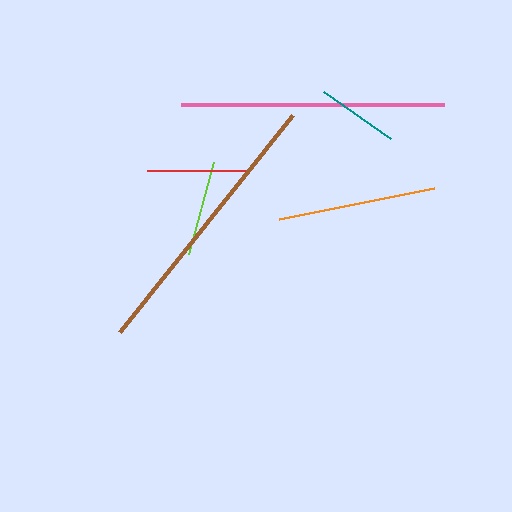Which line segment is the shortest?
The teal line is the shortest at approximately 82 pixels.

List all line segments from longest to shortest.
From longest to shortest: brown, pink, orange, red, lime, teal.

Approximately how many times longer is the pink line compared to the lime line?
The pink line is approximately 2.8 times the length of the lime line.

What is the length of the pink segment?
The pink segment is approximately 262 pixels long.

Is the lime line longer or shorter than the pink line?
The pink line is longer than the lime line.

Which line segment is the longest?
The brown line is the longest at approximately 277 pixels.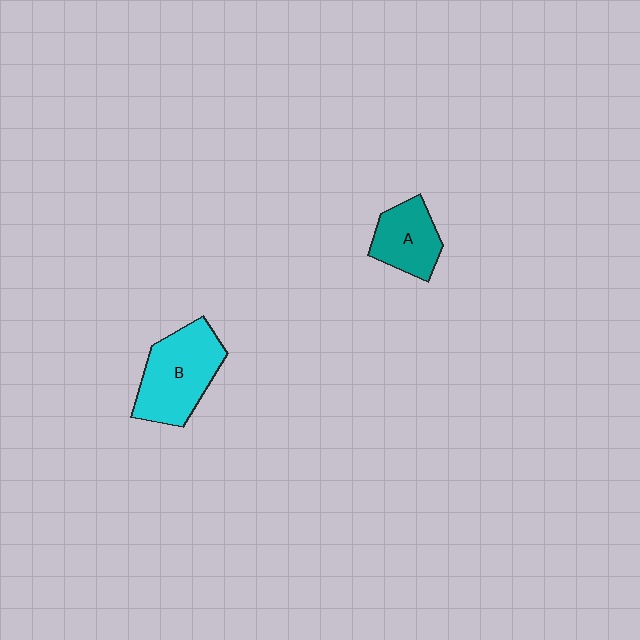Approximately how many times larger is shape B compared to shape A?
Approximately 1.5 times.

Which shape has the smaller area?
Shape A (teal).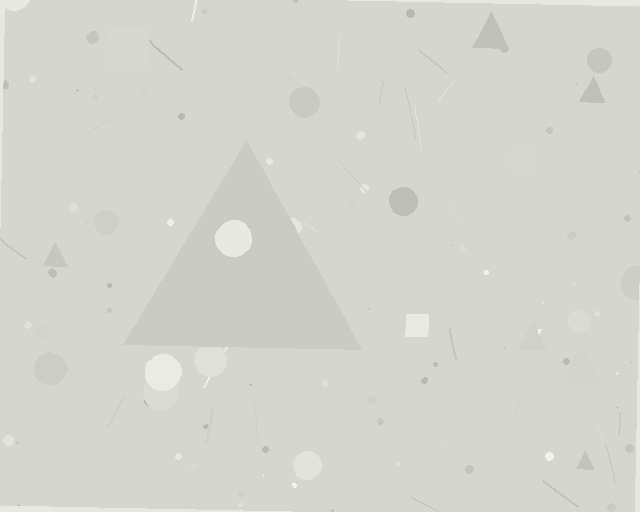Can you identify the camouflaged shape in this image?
The camouflaged shape is a triangle.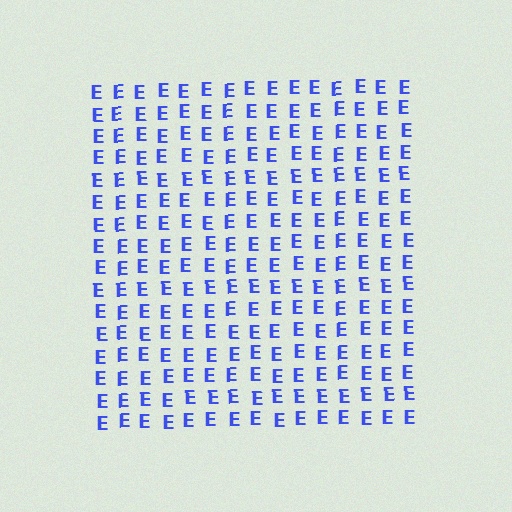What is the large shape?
The large shape is a square.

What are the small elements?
The small elements are letter E's.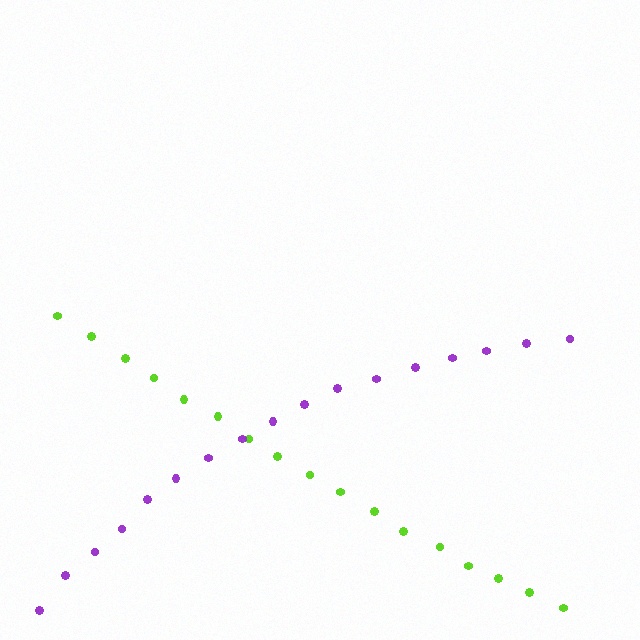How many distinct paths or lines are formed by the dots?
There are 2 distinct paths.